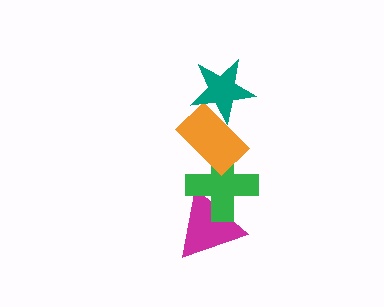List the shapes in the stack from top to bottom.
From top to bottom: the teal star, the orange rectangle, the green cross, the magenta triangle.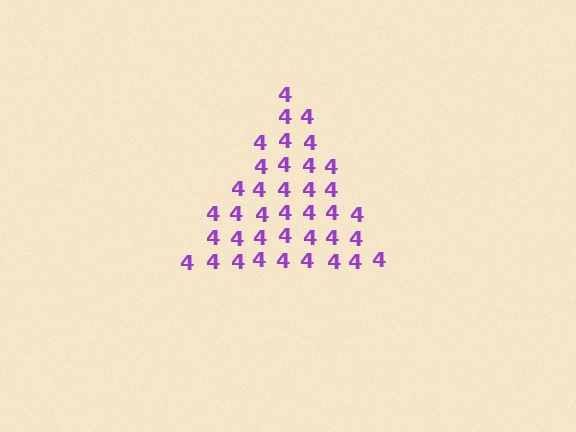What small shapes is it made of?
It is made of small digit 4's.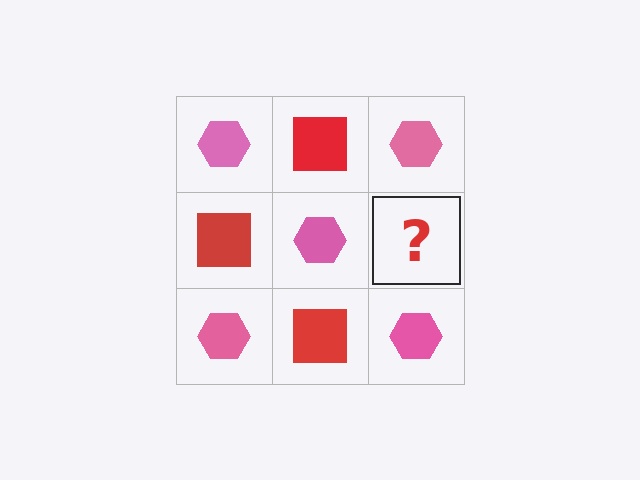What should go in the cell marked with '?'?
The missing cell should contain a red square.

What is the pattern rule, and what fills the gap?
The rule is that it alternates pink hexagon and red square in a checkerboard pattern. The gap should be filled with a red square.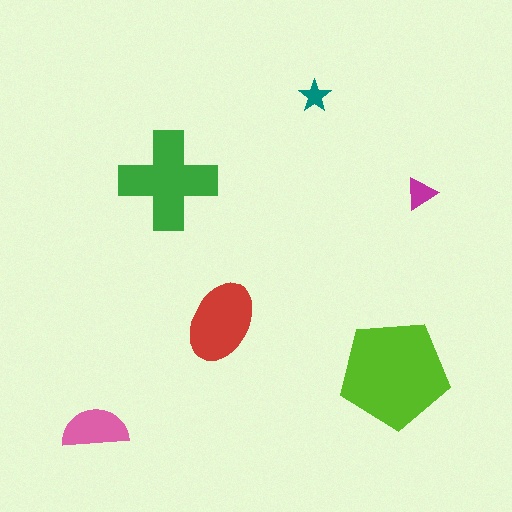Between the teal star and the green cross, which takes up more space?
The green cross.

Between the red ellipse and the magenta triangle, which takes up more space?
The red ellipse.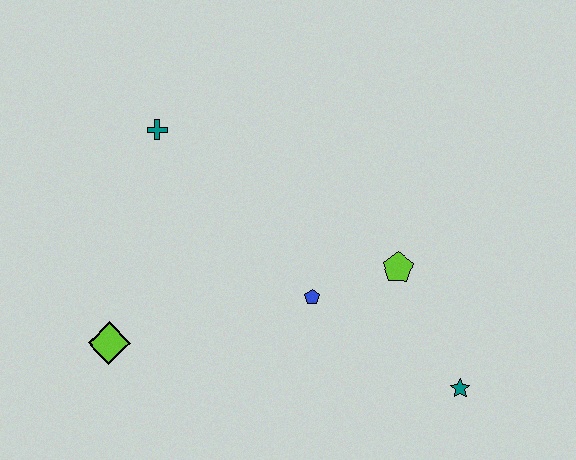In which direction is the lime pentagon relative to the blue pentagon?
The lime pentagon is to the right of the blue pentagon.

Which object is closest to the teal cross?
The lime diamond is closest to the teal cross.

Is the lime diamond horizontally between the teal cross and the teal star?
No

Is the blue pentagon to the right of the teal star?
No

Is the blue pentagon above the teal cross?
No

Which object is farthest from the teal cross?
The teal star is farthest from the teal cross.